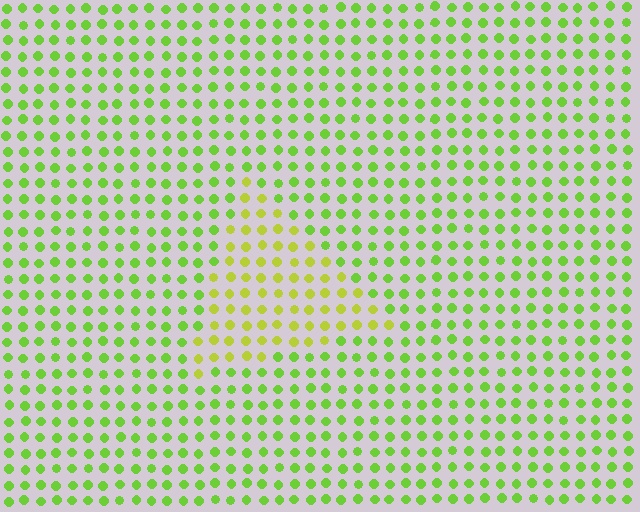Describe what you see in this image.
The image is filled with small lime elements in a uniform arrangement. A triangle-shaped region is visible where the elements are tinted to a slightly different hue, forming a subtle color boundary.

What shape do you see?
I see a triangle.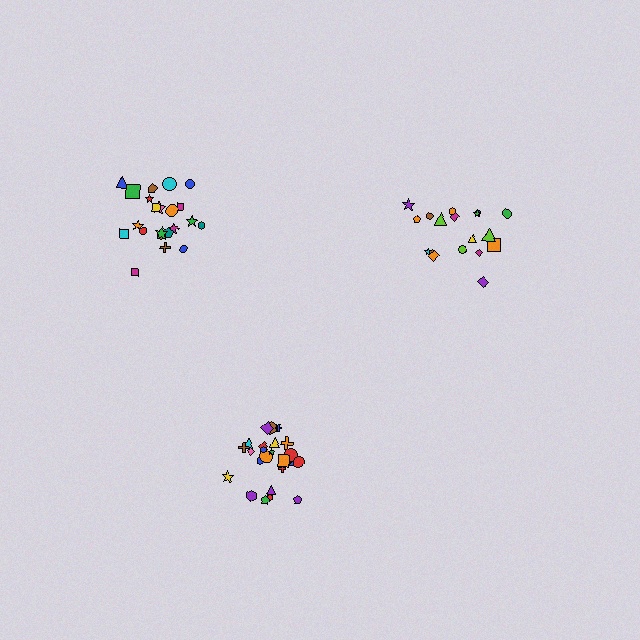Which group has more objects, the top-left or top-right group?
The top-left group.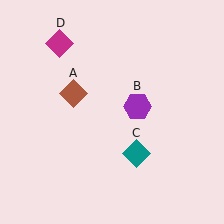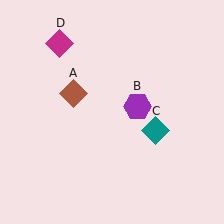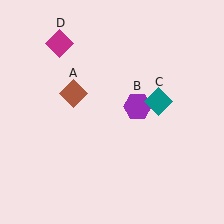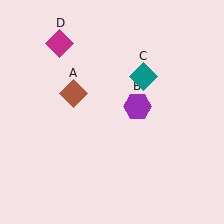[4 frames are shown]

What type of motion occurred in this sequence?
The teal diamond (object C) rotated counterclockwise around the center of the scene.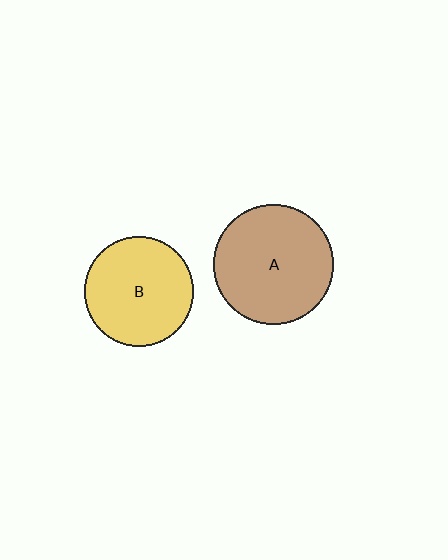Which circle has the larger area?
Circle A (brown).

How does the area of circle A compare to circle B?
Approximately 1.2 times.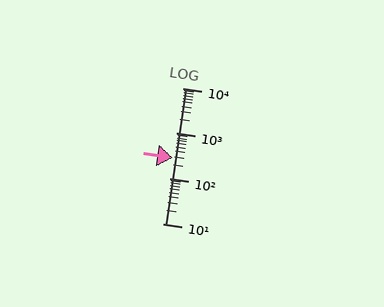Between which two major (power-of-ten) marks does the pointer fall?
The pointer is between 100 and 1000.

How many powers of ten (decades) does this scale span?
The scale spans 3 decades, from 10 to 10000.